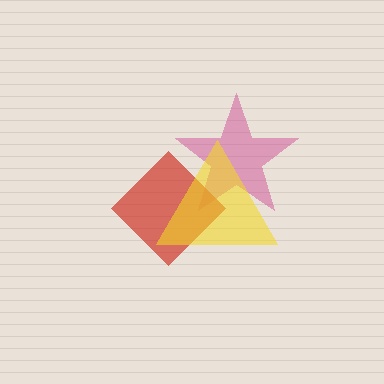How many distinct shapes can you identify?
There are 3 distinct shapes: a magenta star, a red diamond, a yellow triangle.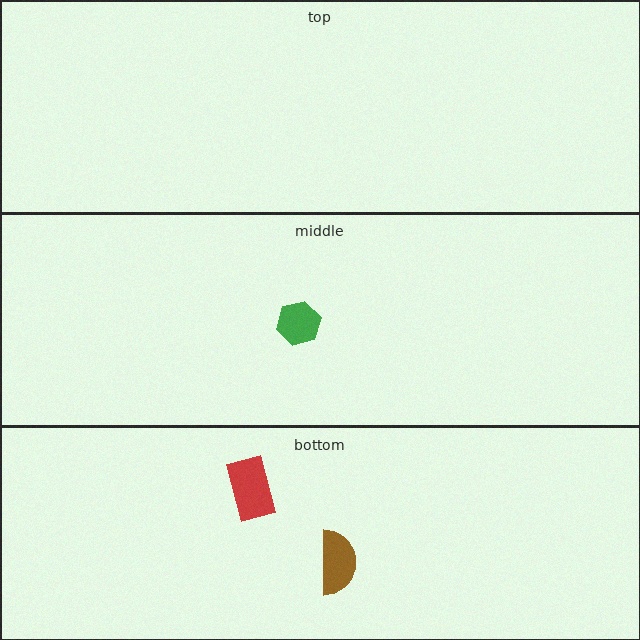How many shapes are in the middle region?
1.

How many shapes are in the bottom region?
2.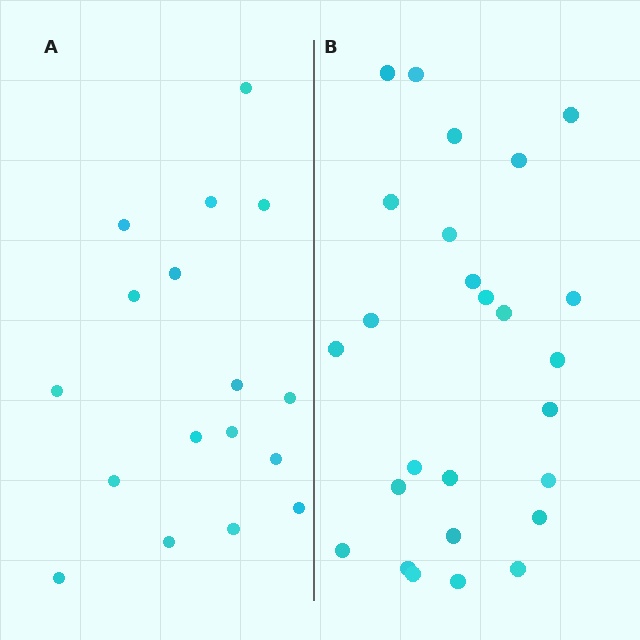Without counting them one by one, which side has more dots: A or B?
Region B (the right region) has more dots.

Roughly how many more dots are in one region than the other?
Region B has roughly 8 or so more dots than region A.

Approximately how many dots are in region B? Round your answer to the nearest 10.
About 30 dots. (The exact count is 26, which rounds to 30.)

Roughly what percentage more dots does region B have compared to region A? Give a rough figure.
About 55% more.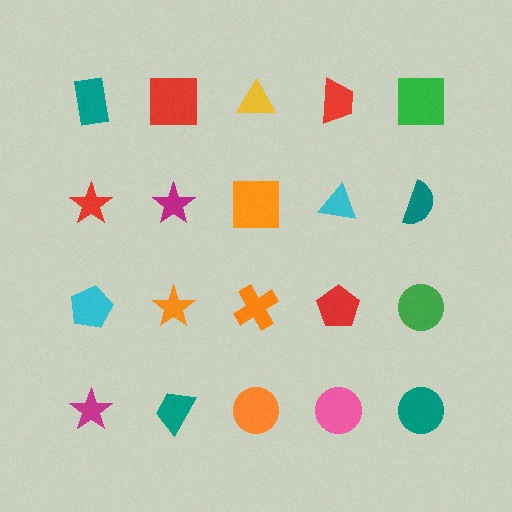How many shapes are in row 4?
5 shapes.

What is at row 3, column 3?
An orange cross.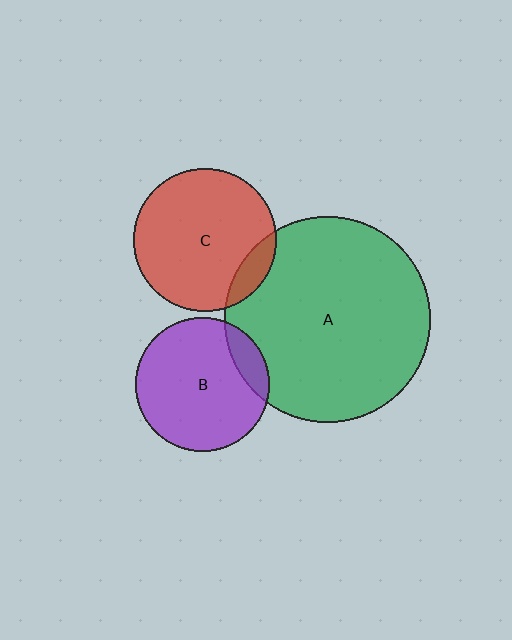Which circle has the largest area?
Circle A (green).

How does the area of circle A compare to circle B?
Approximately 2.4 times.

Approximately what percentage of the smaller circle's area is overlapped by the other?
Approximately 15%.